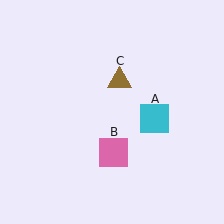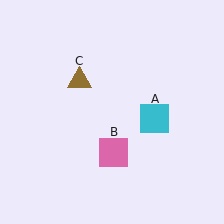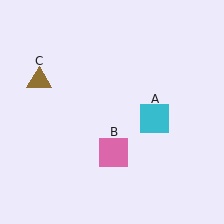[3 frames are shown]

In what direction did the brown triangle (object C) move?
The brown triangle (object C) moved left.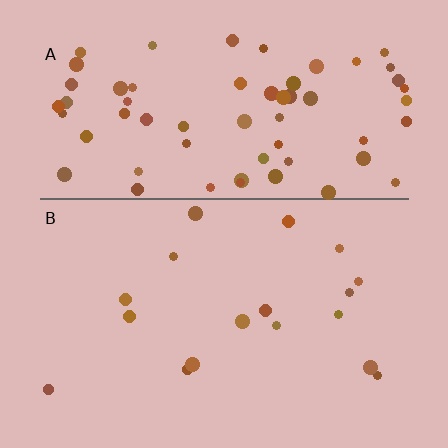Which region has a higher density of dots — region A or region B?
A (the top).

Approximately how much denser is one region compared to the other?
Approximately 3.7× — region A over region B.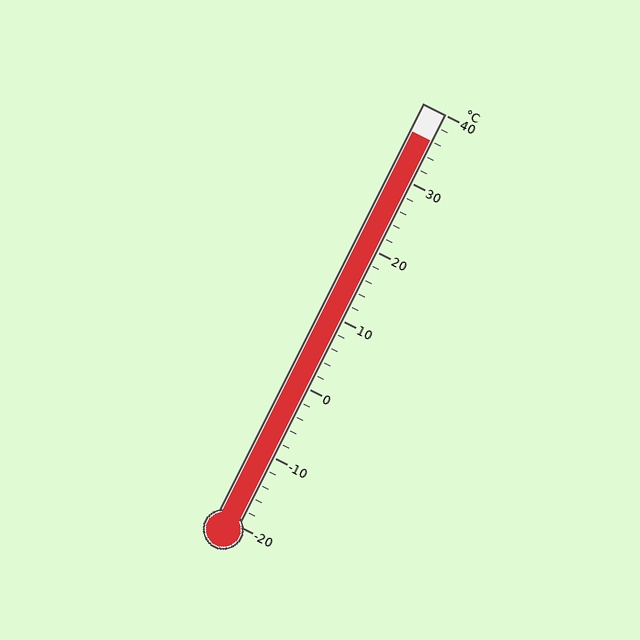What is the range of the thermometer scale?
The thermometer scale ranges from -20°C to 40°C.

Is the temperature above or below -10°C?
The temperature is above -10°C.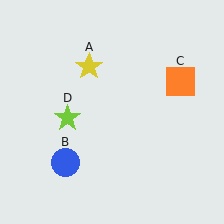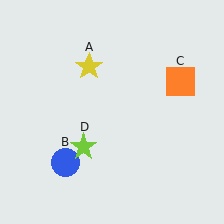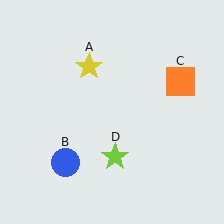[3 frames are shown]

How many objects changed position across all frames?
1 object changed position: lime star (object D).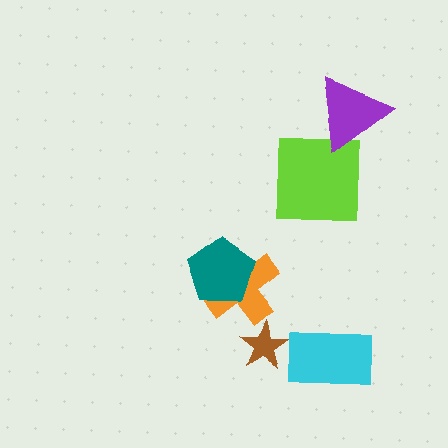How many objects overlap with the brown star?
0 objects overlap with the brown star.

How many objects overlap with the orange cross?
1 object overlaps with the orange cross.